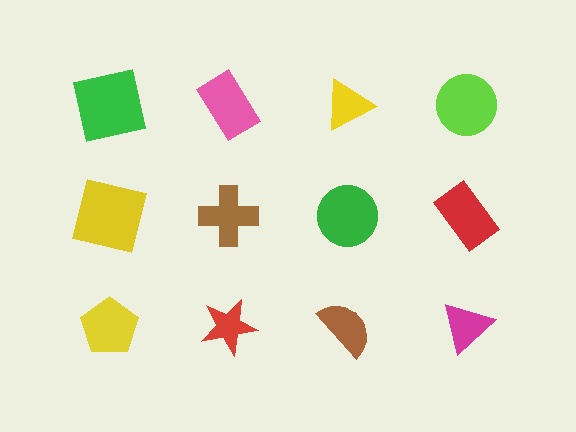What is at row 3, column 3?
A brown semicircle.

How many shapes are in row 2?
4 shapes.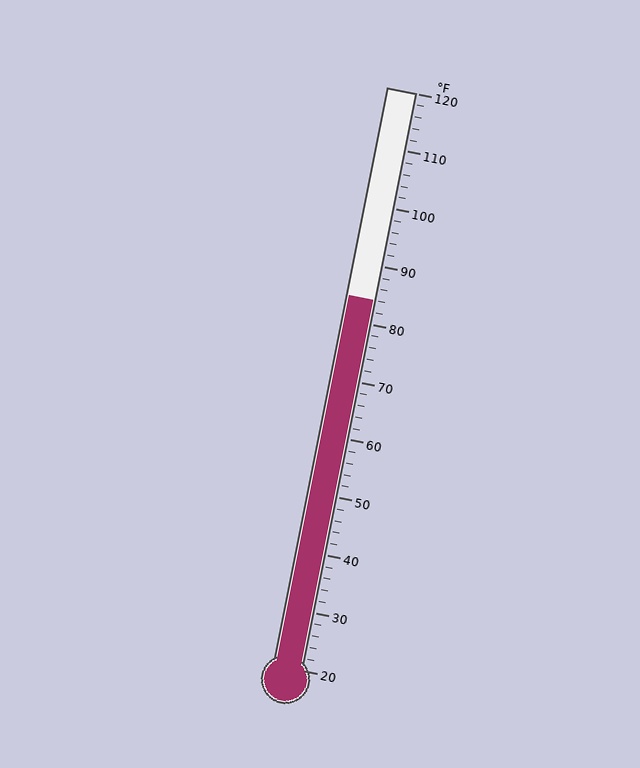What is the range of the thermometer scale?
The thermometer scale ranges from 20°F to 120°F.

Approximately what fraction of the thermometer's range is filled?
The thermometer is filled to approximately 65% of its range.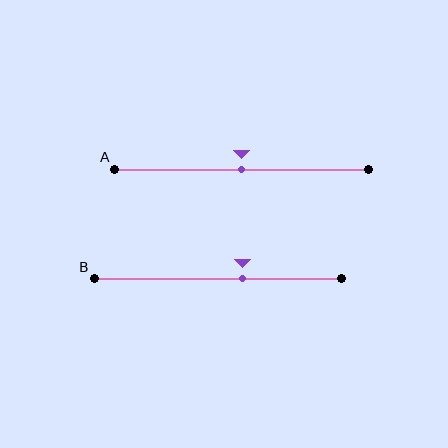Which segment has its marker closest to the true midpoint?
Segment A has its marker closest to the true midpoint.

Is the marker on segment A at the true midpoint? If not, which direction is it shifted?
Yes, the marker on segment A is at the true midpoint.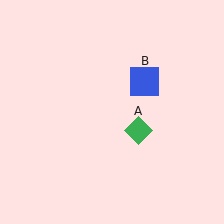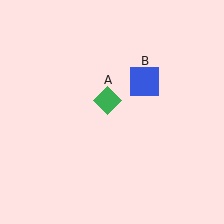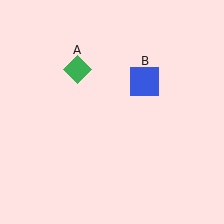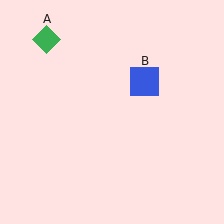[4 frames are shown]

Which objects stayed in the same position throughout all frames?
Blue square (object B) remained stationary.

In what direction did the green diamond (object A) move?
The green diamond (object A) moved up and to the left.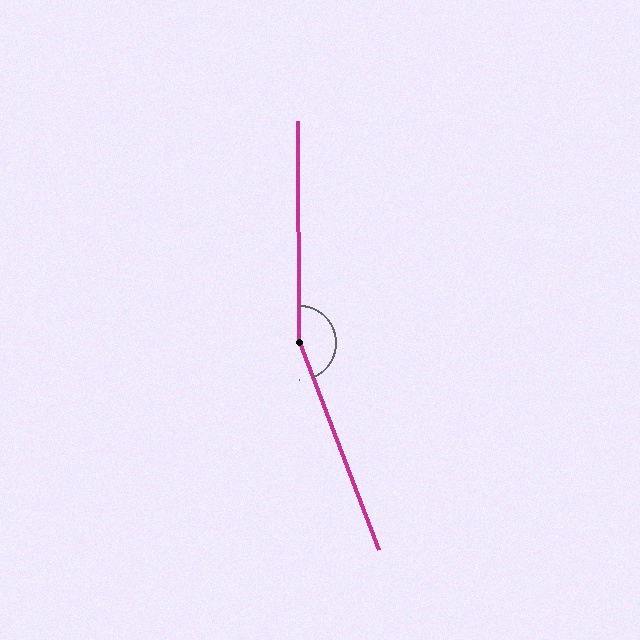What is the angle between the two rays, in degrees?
Approximately 159 degrees.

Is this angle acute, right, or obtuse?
It is obtuse.